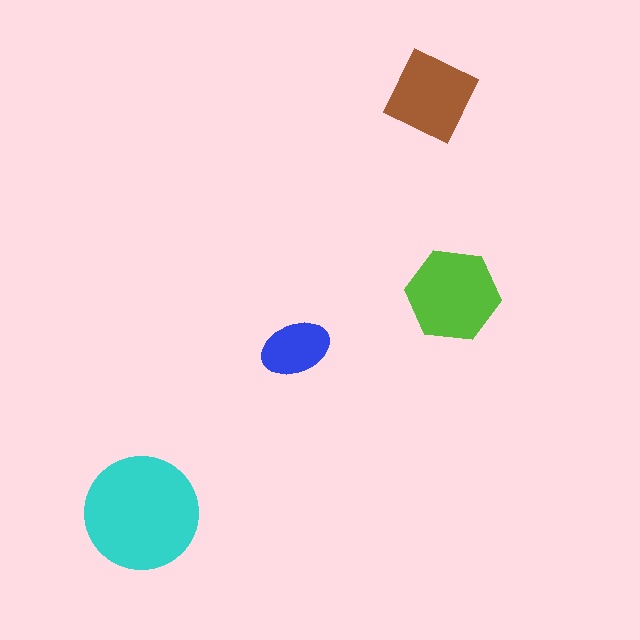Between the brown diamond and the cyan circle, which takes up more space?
The cyan circle.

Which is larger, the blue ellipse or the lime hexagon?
The lime hexagon.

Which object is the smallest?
The blue ellipse.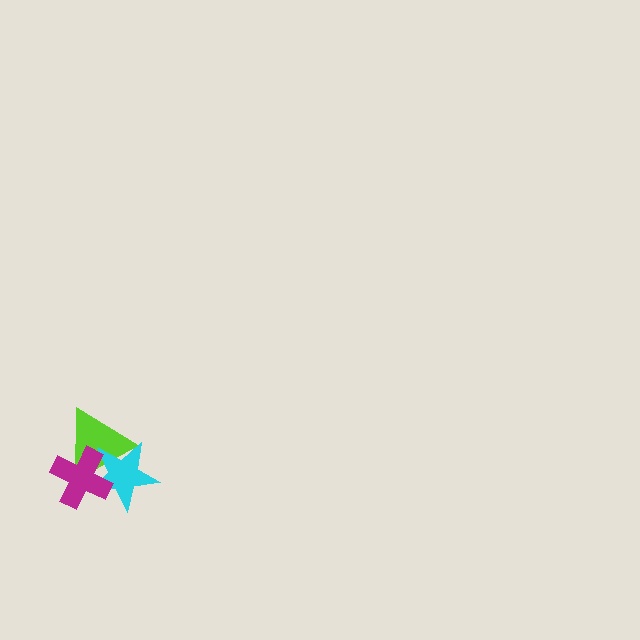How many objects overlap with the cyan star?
2 objects overlap with the cyan star.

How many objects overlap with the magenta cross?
2 objects overlap with the magenta cross.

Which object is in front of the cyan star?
The magenta cross is in front of the cyan star.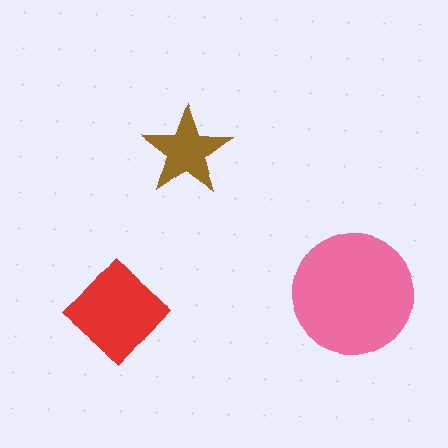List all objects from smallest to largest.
The brown star, the red diamond, the pink circle.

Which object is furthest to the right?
The pink circle is rightmost.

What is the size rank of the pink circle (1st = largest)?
1st.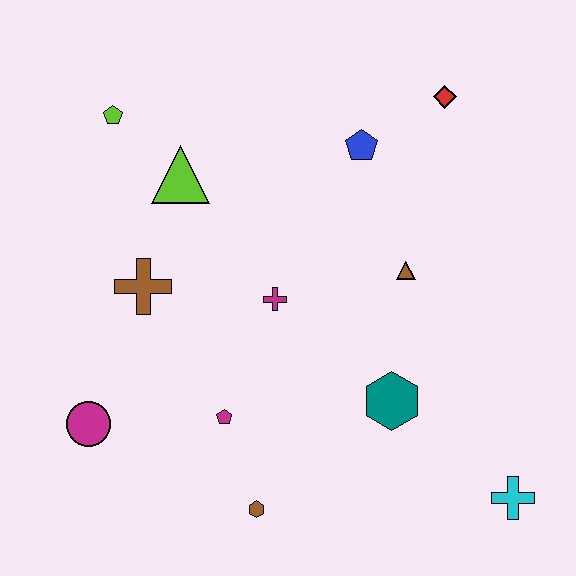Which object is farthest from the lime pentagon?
The cyan cross is farthest from the lime pentagon.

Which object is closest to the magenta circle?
The magenta pentagon is closest to the magenta circle.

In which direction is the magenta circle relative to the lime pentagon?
The magenta circle is below the lime pentagon.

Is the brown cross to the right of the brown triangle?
No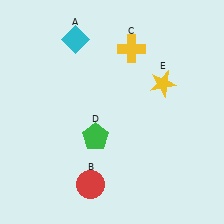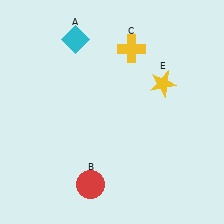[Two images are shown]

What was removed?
The green pentagon (D) was removed in Image 2.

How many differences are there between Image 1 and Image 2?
There is 1 difference between the two images.